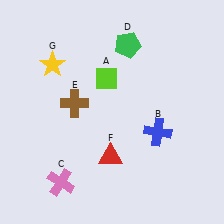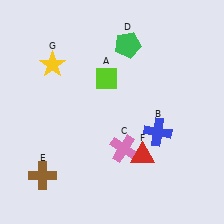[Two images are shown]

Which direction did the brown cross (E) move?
The brown cross (E) moved down.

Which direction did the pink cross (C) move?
The pink cross (C) moved right.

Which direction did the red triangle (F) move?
The red triangle (F) moved right.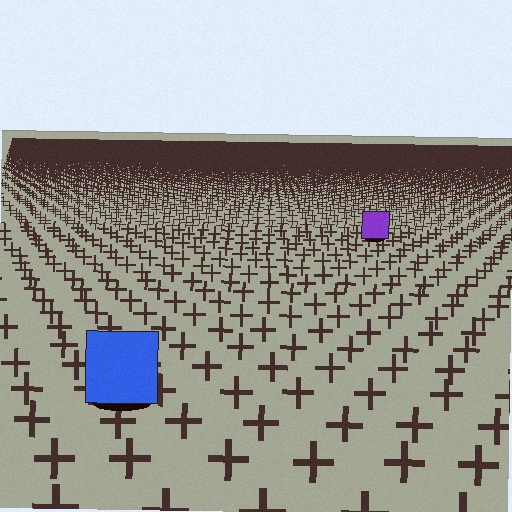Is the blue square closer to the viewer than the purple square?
Yes. The blue square is closer — you can tell from the texture gradient: the ground texture is coarser near it.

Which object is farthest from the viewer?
The purple square is farthest from the viewer. It appears smaller and the ground texture around it is denser.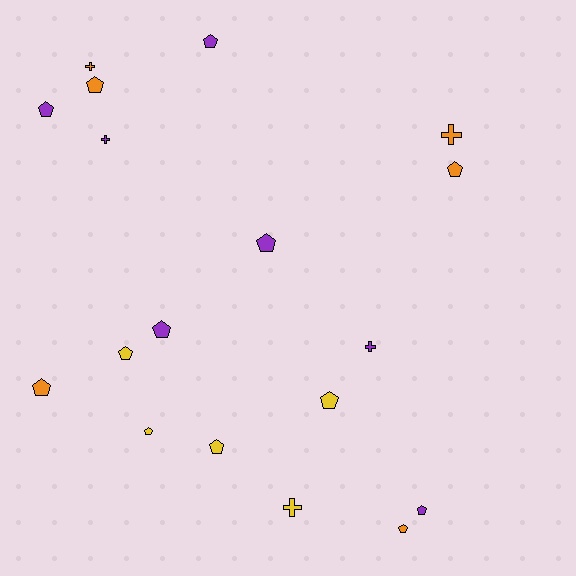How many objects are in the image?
There are 18 objects.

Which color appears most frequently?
Purple, with 7 objects.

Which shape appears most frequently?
Pentagon, with 13 objects.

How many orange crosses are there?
There are 2 orange crosses.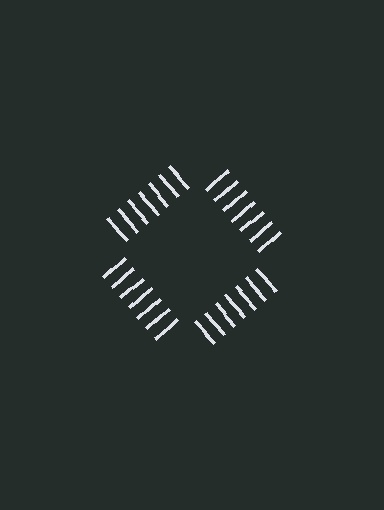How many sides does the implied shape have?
4 sides — the line-ends trace a square.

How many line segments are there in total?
28 — 7 along each of the 4 edges.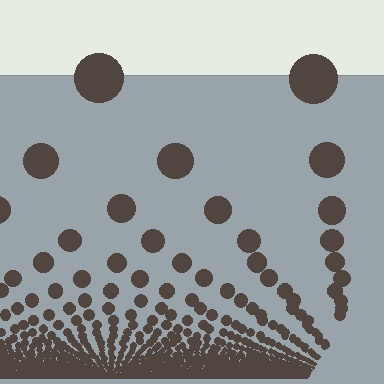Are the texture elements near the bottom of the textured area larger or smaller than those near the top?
Smaller. The gradient is inverted — elements near the bottom are smaller and denser.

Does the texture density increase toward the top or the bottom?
Density increases toward the bottom.